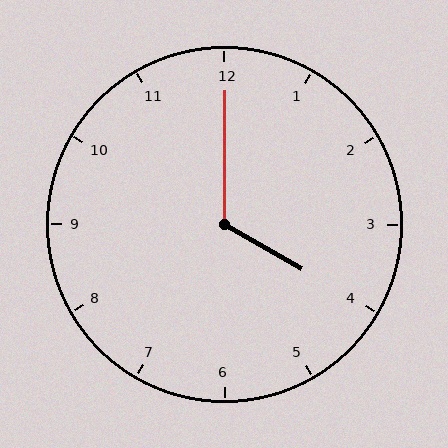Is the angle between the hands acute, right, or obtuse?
It is obtuse.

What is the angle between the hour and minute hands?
Approximately 120 degrees.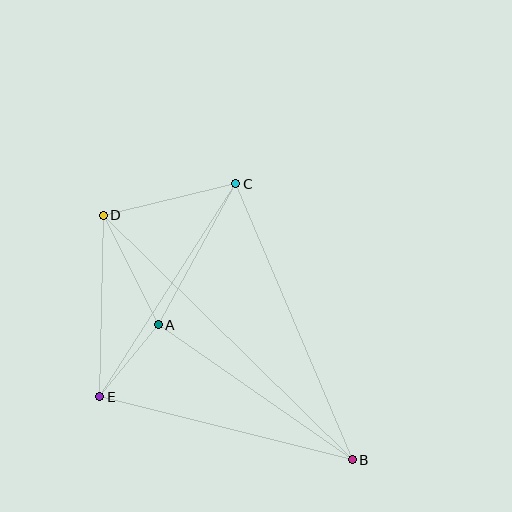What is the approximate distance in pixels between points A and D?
The distance between A and D is approximately 123 pixels.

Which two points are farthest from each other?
Points B and D are farthest from each other.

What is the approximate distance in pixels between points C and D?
The distance between C and D is approximately 136 pixels.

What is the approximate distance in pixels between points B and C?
The distance between B and C is approximately 300 pixels.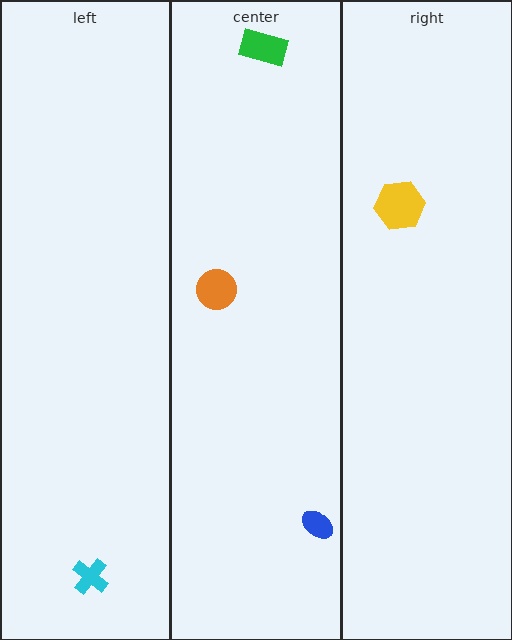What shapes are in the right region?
The yellow hexagon.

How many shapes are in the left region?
1.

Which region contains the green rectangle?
The center region.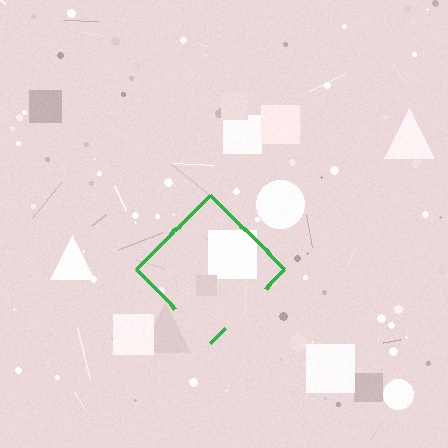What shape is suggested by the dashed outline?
The dashed outline suggests a diamond.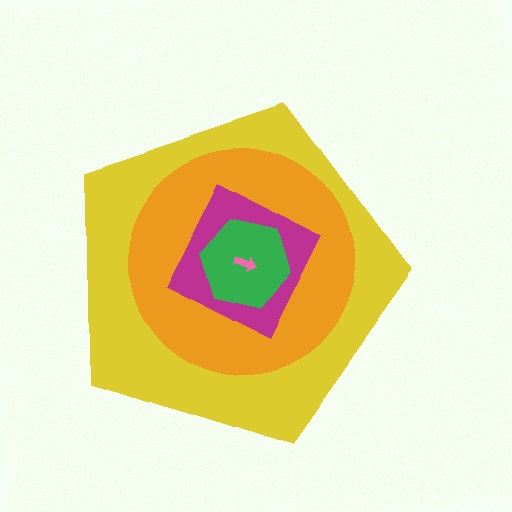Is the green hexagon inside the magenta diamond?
Yes.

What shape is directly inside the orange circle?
The magenta diamond.